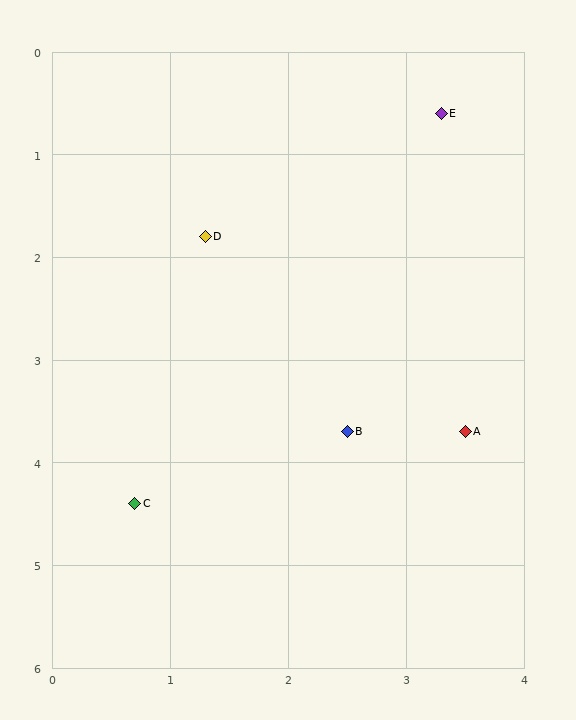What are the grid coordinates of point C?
Point C is at approximately (0.7, 4.4).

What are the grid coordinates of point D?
Point D is at approximately (1.3, 1.8).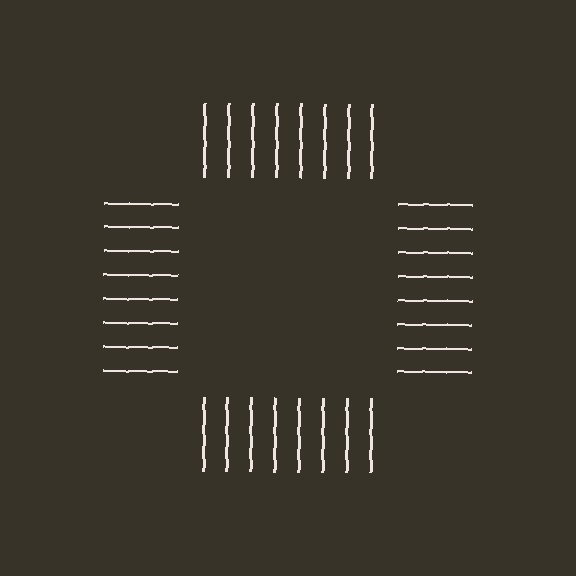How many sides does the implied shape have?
4 sides — the line-ends trace a square.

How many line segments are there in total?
32 — 8 along each of the 4 edges.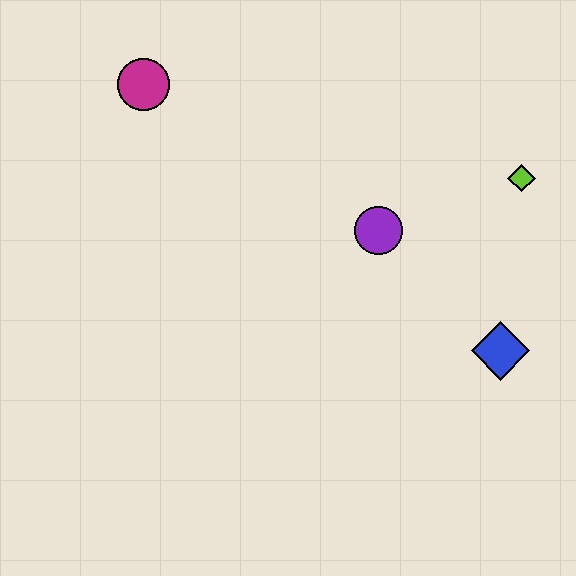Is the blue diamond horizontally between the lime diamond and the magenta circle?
Yes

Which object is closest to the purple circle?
The lime diamond is closest to the purple circle.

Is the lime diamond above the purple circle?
Yes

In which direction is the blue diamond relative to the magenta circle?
The blue diamond is to the right of the magenta circle.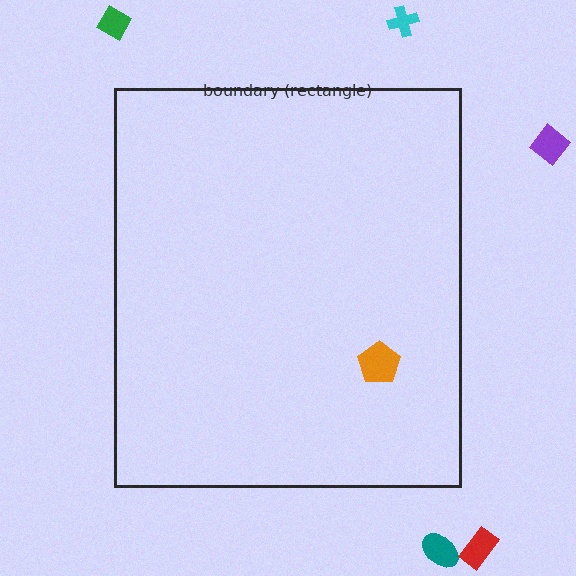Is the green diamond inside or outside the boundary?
Outside.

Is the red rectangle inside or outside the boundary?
Outside.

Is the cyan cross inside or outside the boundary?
Outside.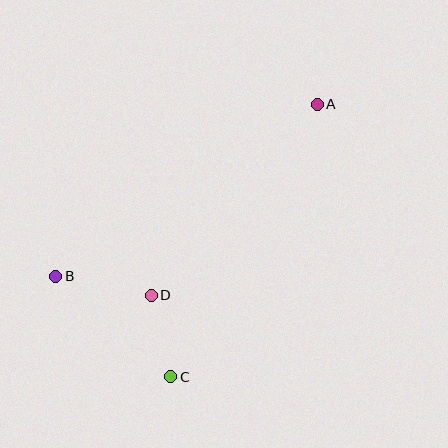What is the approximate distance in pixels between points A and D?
The distance between A and D is approximately 253 pixels.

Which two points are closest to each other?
Points C and D are closest to each other.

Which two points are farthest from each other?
Points A and B are farthest from each other.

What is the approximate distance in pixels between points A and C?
The distance between A and C is approximately 309 pixels.